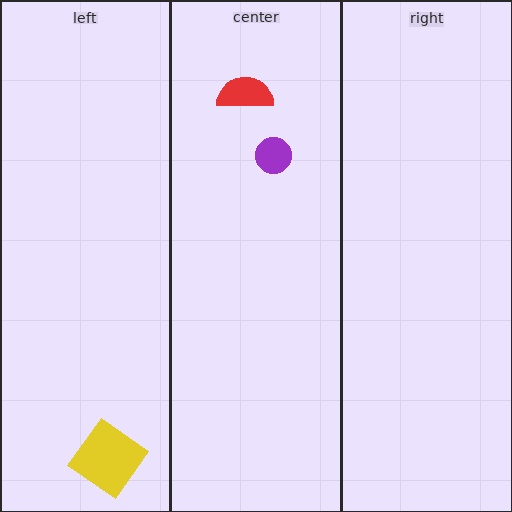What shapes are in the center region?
The purple circle, the red semicircle.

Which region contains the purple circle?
The center region.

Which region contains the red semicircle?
The center region.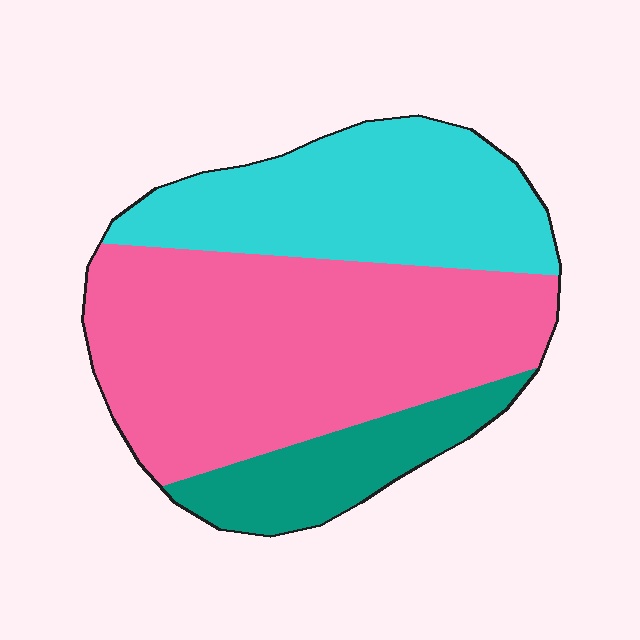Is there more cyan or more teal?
Cyan.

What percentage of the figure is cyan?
Cyan covers about 30% of the figure.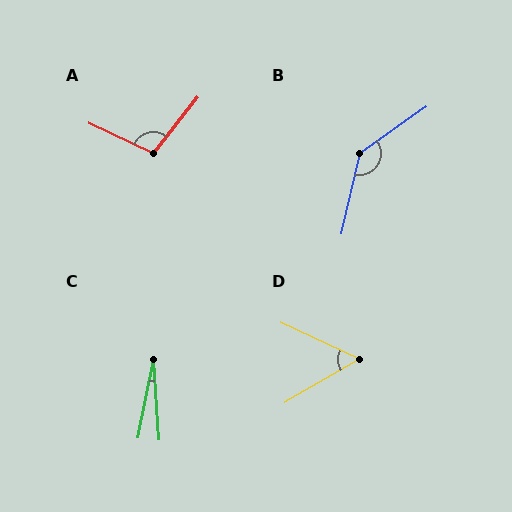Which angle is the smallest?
C, at approximately 15 degrees.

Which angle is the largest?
B, at approximately 139 degrees.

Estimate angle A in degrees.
Approximately 103 degrees.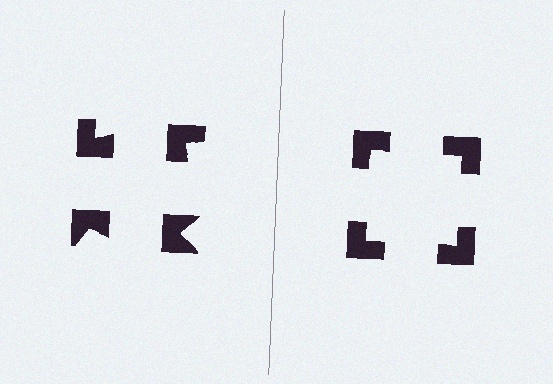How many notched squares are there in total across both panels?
8 — 4 on each side.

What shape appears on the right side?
An illusory square.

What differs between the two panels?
The notched squares are positioned identically on both sides; only the wedge orientations differ. On the right they align to a square; on the left they are misaligned.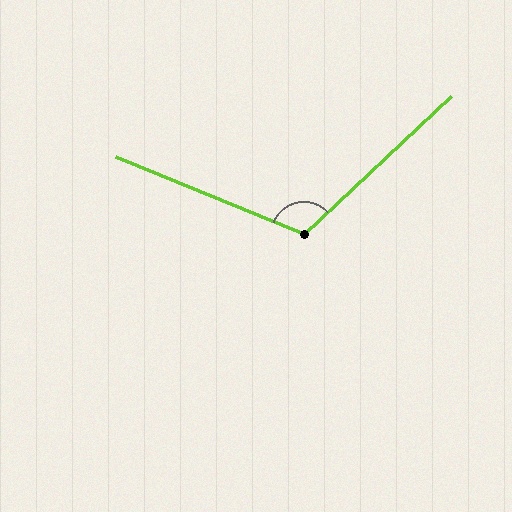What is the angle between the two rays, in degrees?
Approximately 114 degrees.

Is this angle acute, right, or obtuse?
It is obtuse.